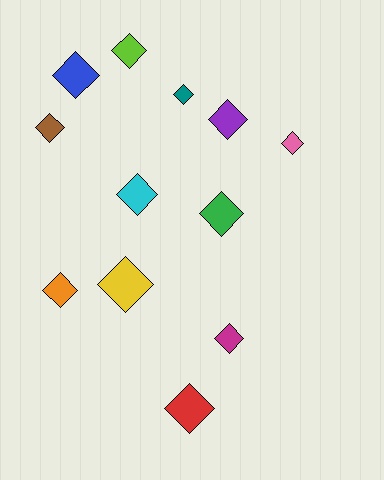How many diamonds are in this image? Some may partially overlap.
There are 12 diamonds.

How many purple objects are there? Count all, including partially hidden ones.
There is 1 purple object.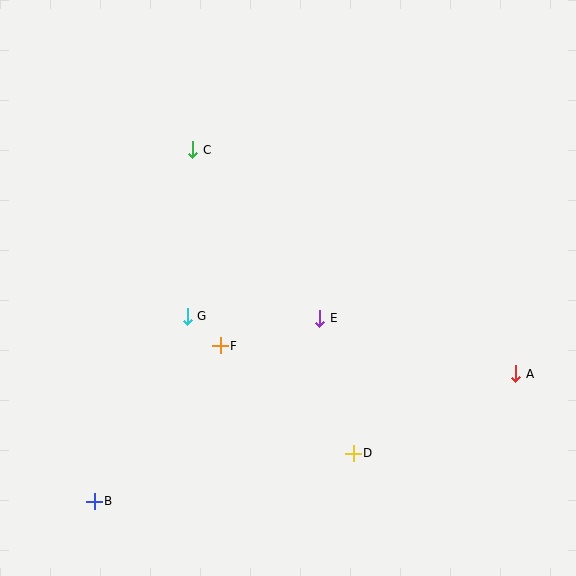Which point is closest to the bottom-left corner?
Point B is closest to the bottom-left corner.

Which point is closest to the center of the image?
Point E at (320, 318) is closest to the center.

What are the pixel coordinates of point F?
Point F is at (220, 346).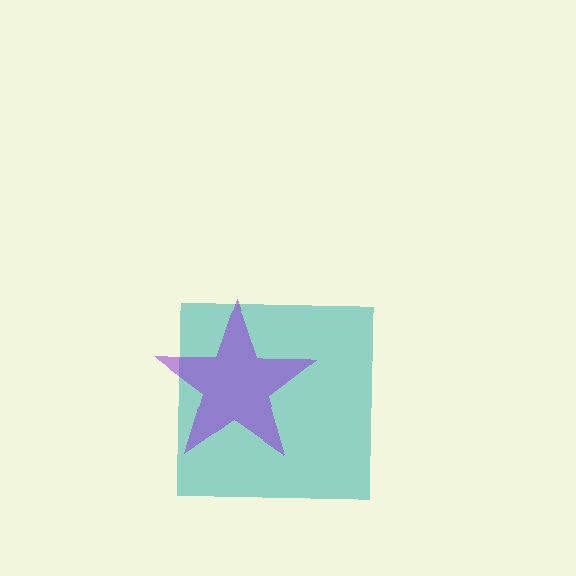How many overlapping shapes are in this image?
There are 2 overlapping shapes in the image.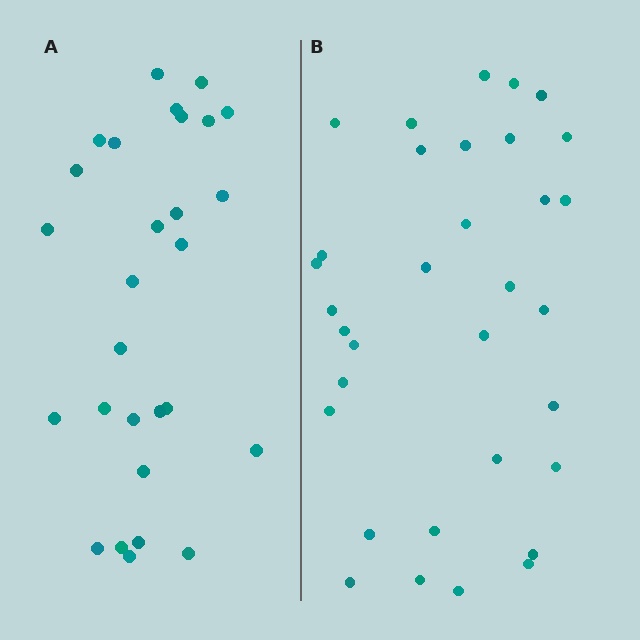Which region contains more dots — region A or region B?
Region B (the right region) has more dots.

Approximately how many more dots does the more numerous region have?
Region B has about 5 more dots than region A.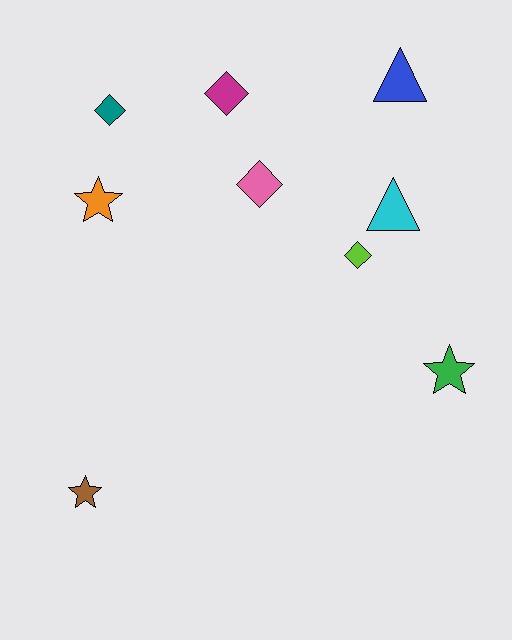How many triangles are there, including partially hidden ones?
There are 2 triangles.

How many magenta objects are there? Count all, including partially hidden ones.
There is 1 magenta object.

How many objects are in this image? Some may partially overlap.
There are 9 objects.